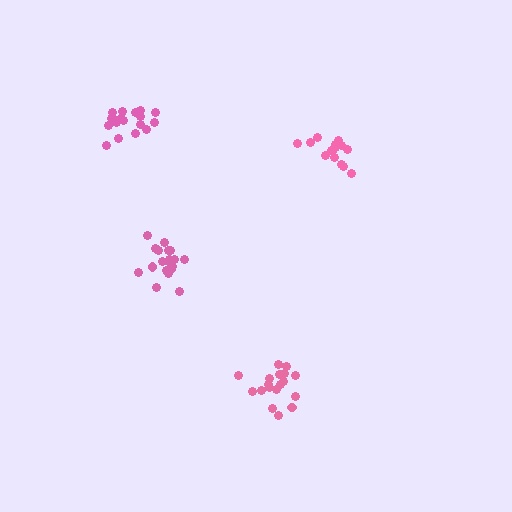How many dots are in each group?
Group 1: 19 dots, Group 2: 18 dots, Group 3: 18 dots, Group 4: 15 dots (70 total).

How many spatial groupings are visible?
There are 4 spatial groupings.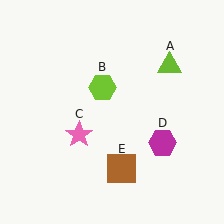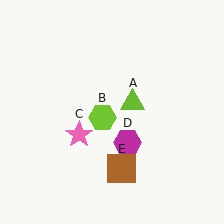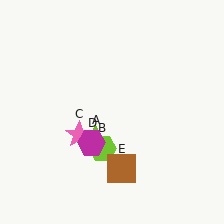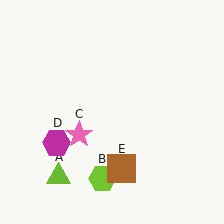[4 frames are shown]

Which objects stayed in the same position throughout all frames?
Pink star (object C) and brown square (object E) remained stationary.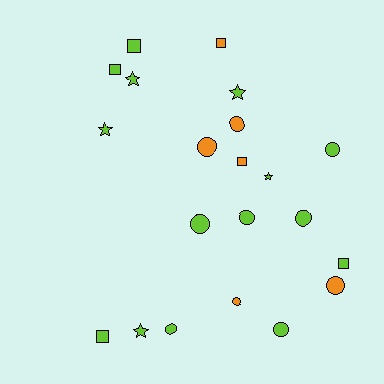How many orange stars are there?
There are no orange stars.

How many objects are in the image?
There are 21 objects.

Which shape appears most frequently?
Circle, with 10 objects.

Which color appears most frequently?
Lime, with 15 objects.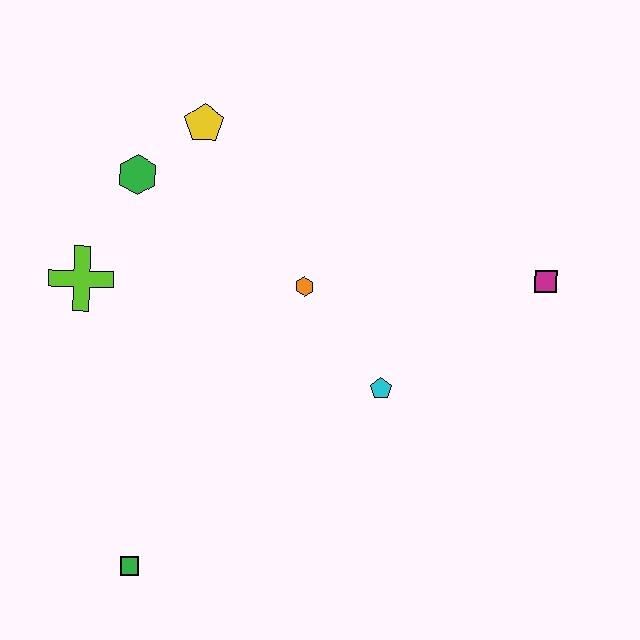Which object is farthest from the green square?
The magenta square is farthest from the green square.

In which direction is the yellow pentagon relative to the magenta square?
The yellow pentagon is to the left of the magenta square.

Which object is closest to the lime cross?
The green hexagon is closest to the lime cross.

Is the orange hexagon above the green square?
Yes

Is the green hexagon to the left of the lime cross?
No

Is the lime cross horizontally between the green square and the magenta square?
No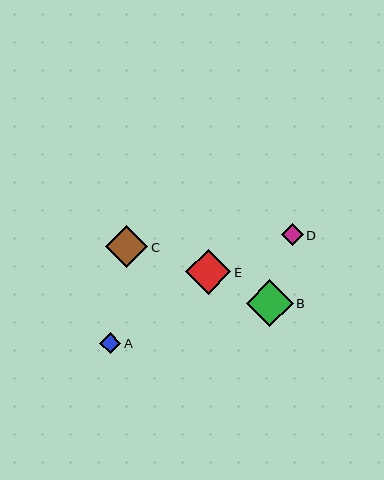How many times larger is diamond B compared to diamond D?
Diamond B is approximately 2.2 times the size of diamond D.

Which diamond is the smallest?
Diamond A is the smallest with a size of approximately 21 pixels.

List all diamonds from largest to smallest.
From largest to smallest: B, E, C, D, A.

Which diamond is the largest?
Diamond B is the largest with a size of approximately 47 pixels.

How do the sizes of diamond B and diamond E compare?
Diamond B and diamond E are approximately the same size.